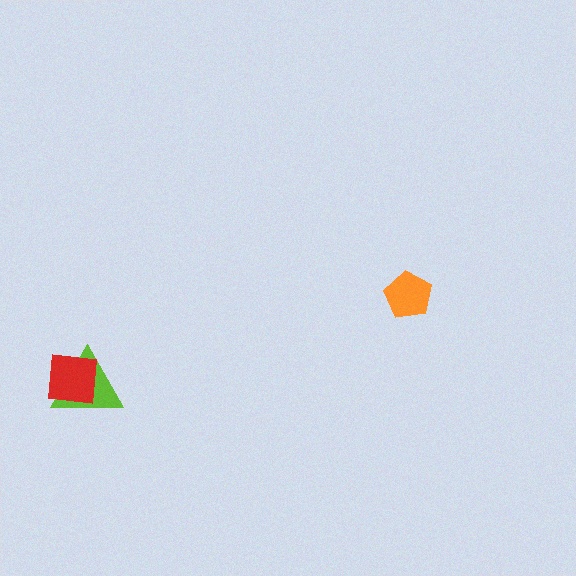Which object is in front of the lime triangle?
The red square is in front of the lime triangle.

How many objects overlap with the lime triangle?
1 object overlaps with the lime triangle.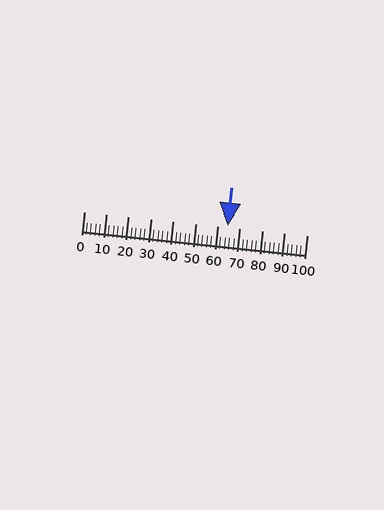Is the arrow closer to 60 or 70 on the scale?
The arrow is closer to 60.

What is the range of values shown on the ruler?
The ruler shows values from 0 to 100.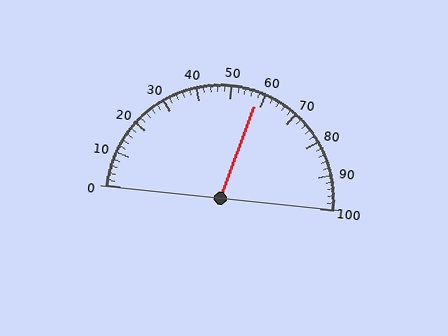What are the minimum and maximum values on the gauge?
The gauge ranges from 0 to 100.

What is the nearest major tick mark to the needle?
The nearest major tick mark is 60.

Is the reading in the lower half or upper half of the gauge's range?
The reading is in the upper half of the range (0 to 100).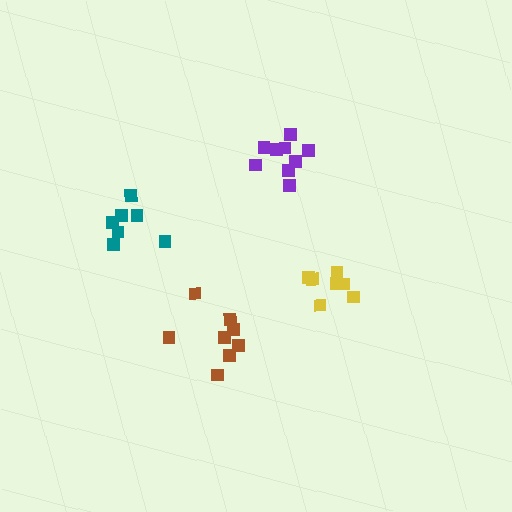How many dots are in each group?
Group 1: 7 dots, Group 2: 7 dots, Group 3: 9 dots, Group 4: 8 dots (31 total).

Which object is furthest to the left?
The teal cluster is leftmost.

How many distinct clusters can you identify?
There are 4 distinct clusters.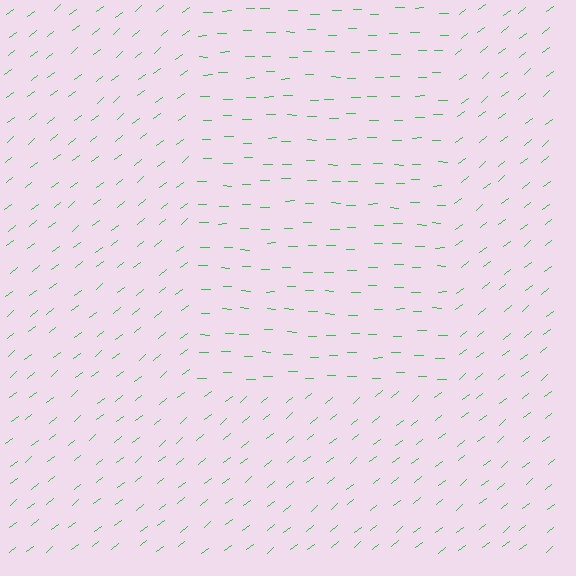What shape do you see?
I see a rectangle.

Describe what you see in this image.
The image is filled with small green line segments. A rectangle region in the image has lines oriented differently from the surrounding lines, creating a visible texture boundary.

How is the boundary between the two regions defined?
The boundary is defined purely by a change in line orientation (approximately 39 degrees difference). All lines are the same color and thickness.